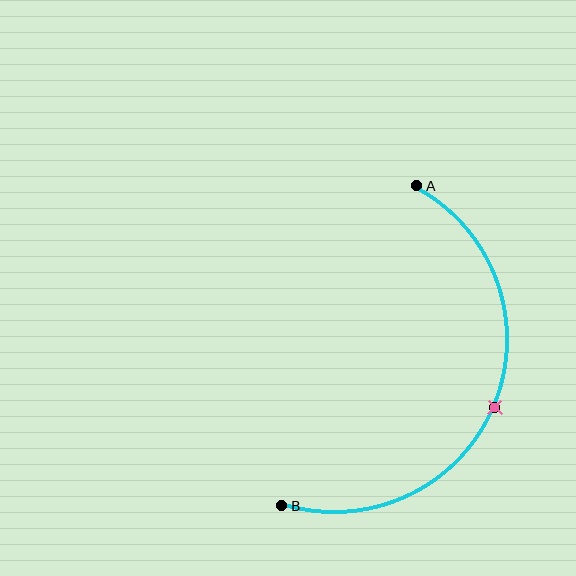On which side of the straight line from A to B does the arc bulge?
The arc bulges to the right of the straight line connecting A and B.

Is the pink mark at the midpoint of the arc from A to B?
Yes. The pink mark lies on the arc at equal arc-length from both A and B — it is the arc midpoint.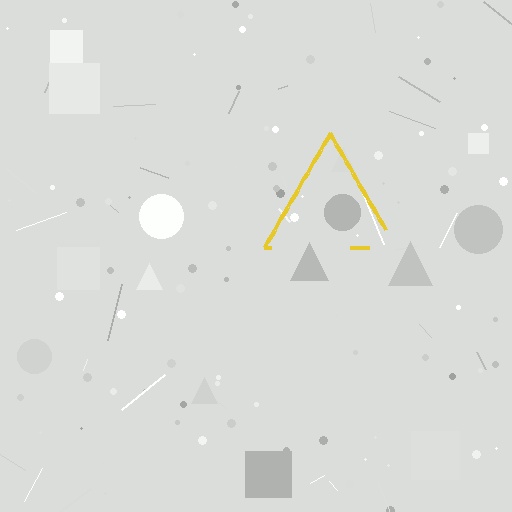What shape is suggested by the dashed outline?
The dashed outline suggests a triangle.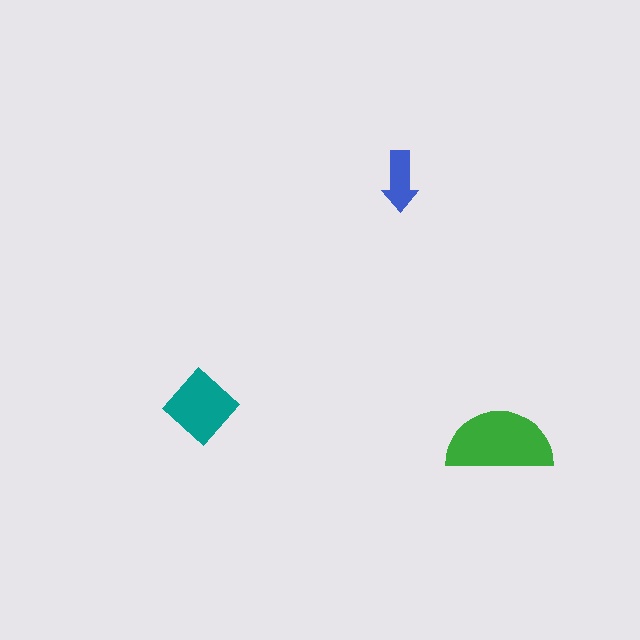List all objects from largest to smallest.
The green semicircle, the teal diamond, the blue arrow.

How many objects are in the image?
There are 3 objects in the image.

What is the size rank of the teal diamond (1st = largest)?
2nd.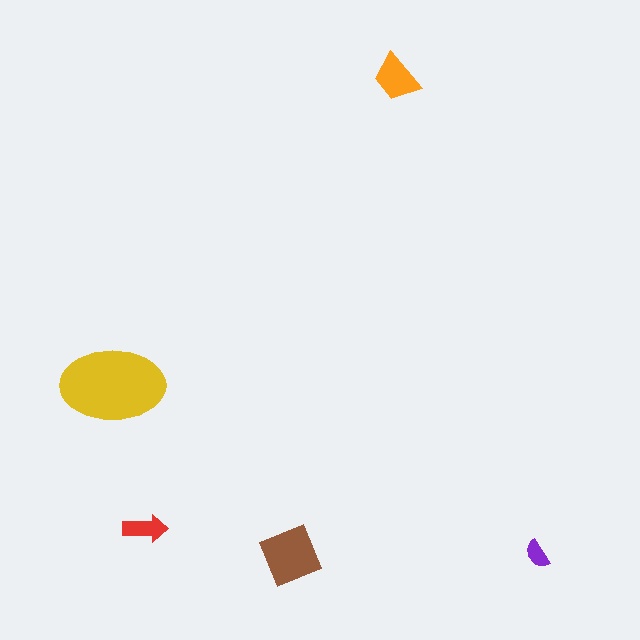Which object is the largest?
The yellow ellipse.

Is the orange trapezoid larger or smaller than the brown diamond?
Smaller.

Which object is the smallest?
The purple semicircle.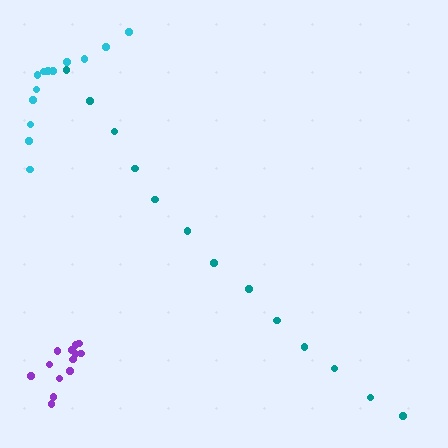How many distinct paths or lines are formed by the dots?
There are 3 distinct paths.